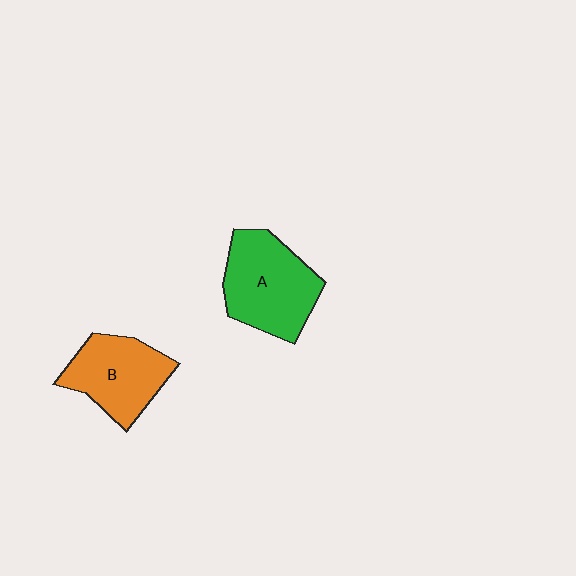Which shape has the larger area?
Shape A (green).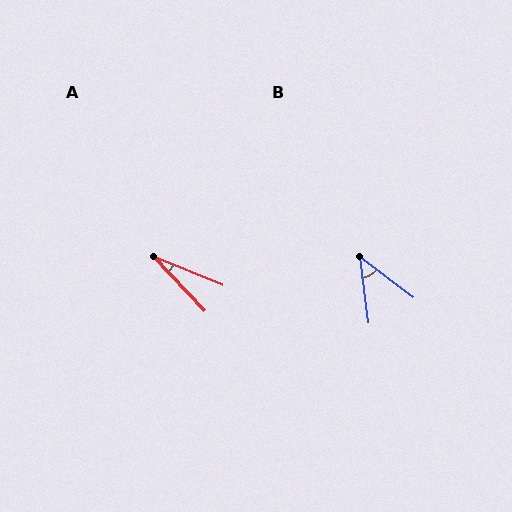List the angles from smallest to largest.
A (24°), B (46°).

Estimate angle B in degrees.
Approximately 46 degrees.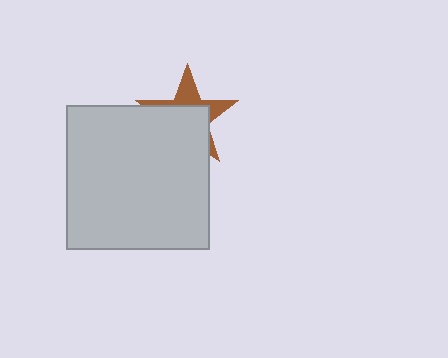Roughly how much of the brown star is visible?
A small part of it is visible (roughly 39%).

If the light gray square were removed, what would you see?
You would see the complete brown star.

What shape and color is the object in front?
The object in front is a light gray square.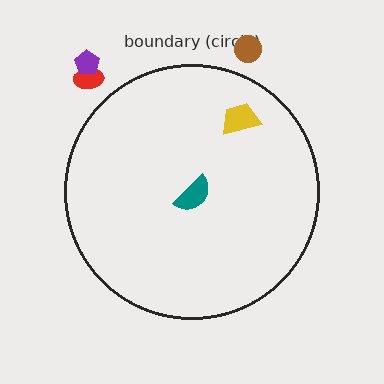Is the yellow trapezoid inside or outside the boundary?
Inside.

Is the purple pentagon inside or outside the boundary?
Outside.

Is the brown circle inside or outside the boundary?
Outside.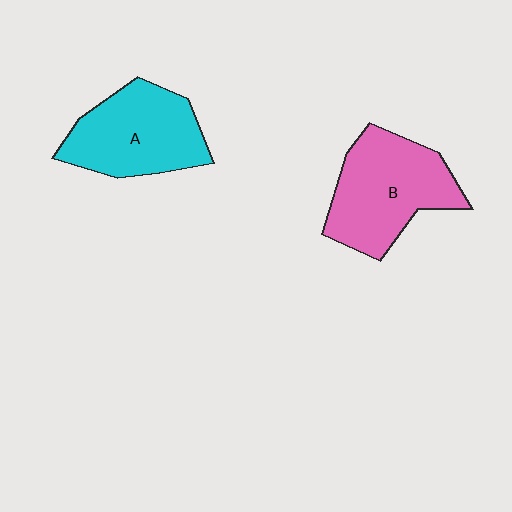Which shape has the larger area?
Shape B (pink).